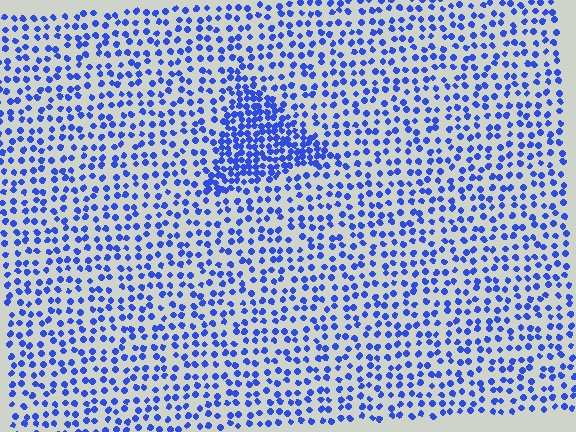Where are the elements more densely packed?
The elements are more densely packed inside the triangle boundary.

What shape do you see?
I see a triangle.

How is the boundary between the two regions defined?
The boundary is defined by a change in element density (approximately 2.3x ratio). All elements are the same color, size, and shape.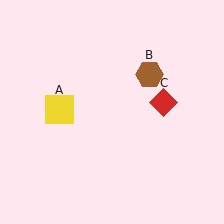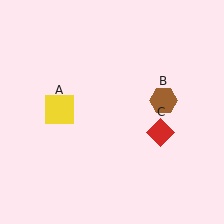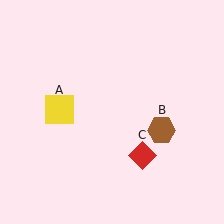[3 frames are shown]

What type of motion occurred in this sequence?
The brown hexagon (object B), red diamond (object C) rotated clockwise around the center of the scene.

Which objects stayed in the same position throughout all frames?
Yellow square (object A) remained stationary.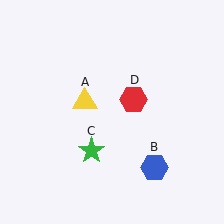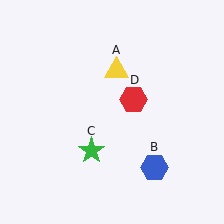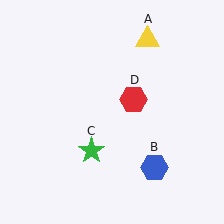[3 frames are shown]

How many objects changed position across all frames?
1 object changed position: yellow triangle (object A).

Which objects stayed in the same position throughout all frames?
Blue hexagon (object B) and green star (object C) and red hexagon (object D) remained stationary.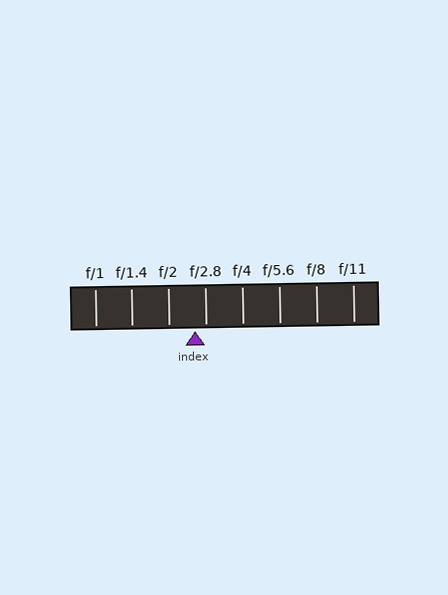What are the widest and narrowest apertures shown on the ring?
The widest aperture shown is f/1 and the narrowest is f/11.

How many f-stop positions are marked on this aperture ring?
There are 8 f-stop positions marked.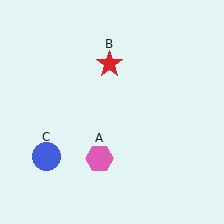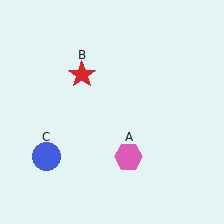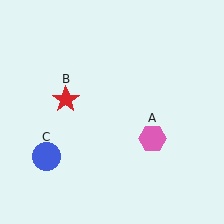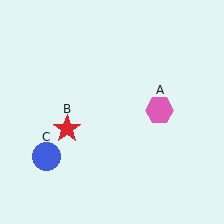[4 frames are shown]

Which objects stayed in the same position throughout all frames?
Blue circle (object C) remained stationary.